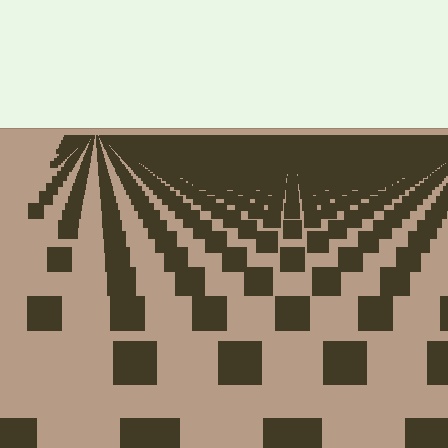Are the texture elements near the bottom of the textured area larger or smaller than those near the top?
Larger. Near the bottom, elements are closer to the viewer and appear at a bigger on-screen size.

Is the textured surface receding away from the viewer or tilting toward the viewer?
The surface is receding away from the viewer. Texture elements get smaller and denser toward the top.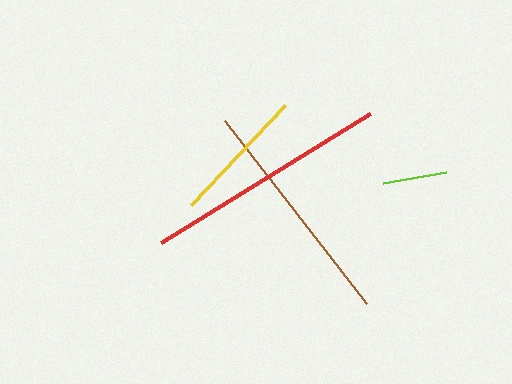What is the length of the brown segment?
The brown segment is approximately 232 pixels long.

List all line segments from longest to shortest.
From longest to shortest: red, brown, yellow, lime.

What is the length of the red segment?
The red segment is approximately 246 pixels long.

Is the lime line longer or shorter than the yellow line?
The yellow line is longer than the lime line.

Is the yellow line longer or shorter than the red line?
The red line is longer than the yellow line.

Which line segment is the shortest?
The lime line is the shortest at approximately 64 pixels.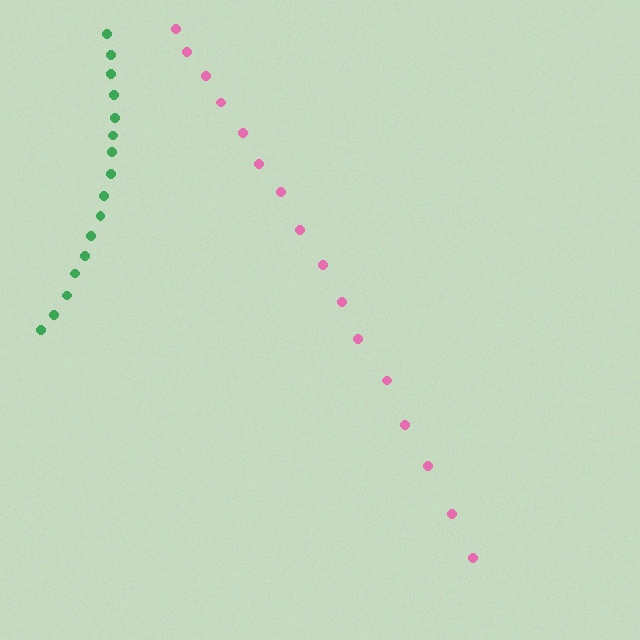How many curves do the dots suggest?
There are 2 distinct paths.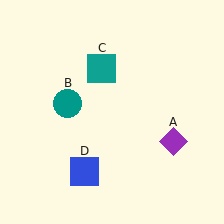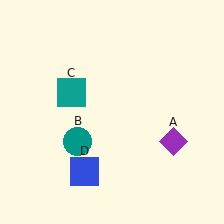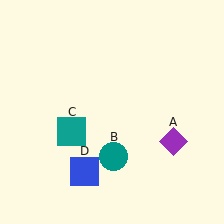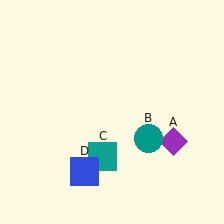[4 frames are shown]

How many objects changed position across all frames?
2 objects changed position: teal circle (object B), teal square (object C).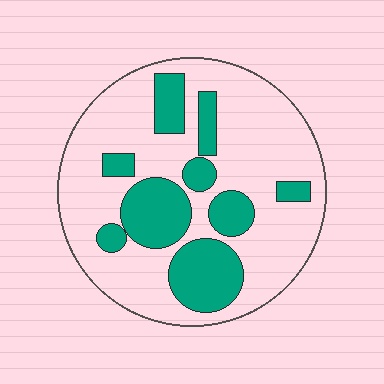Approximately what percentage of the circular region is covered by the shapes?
Approximately 30%.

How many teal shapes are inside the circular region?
9.